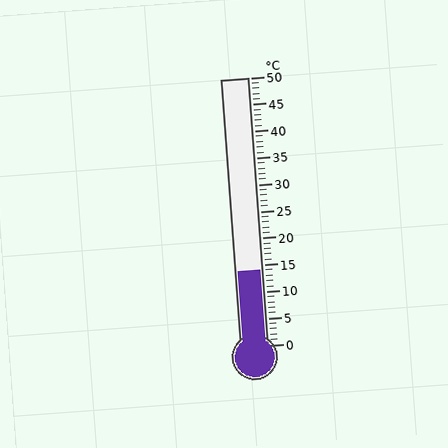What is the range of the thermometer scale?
The thermometer scale ranges from 0°C to 50°C.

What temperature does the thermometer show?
The thermometer shows approximately 14°C.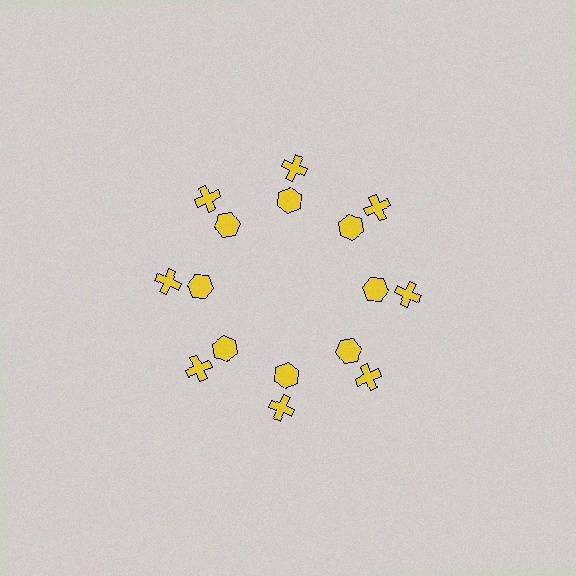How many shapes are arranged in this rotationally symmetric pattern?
There are 16 shapes, arranged in 8 groups of 2.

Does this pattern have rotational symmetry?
Yes, this pattern has 8-fold rotational symmetry. It looks the same after rotating 45 degrees around the center.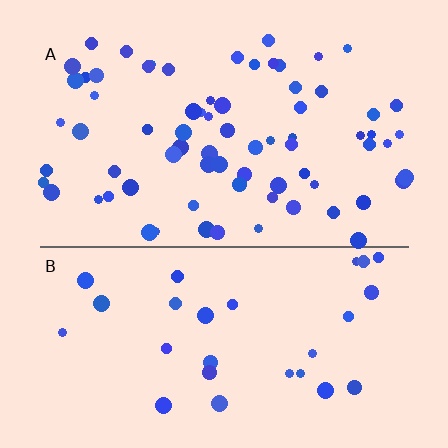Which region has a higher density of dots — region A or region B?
A (the top).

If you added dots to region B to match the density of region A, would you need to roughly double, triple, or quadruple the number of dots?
Approximately triple.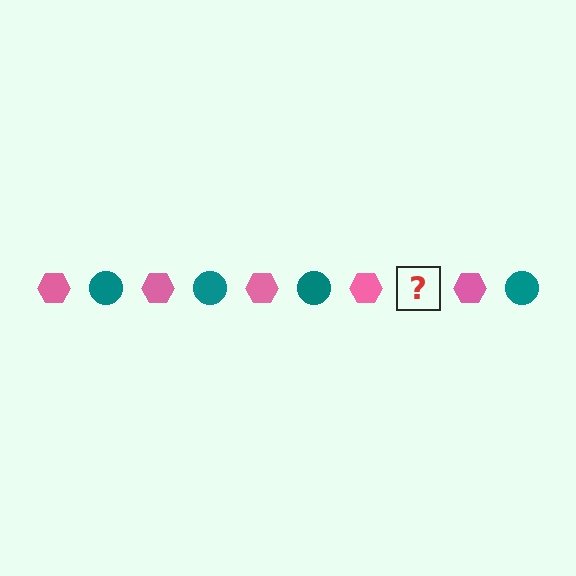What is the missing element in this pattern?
The missing element is a teal circle.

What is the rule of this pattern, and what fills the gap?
The rule is that the pattern alternates between pink hexagon and teal circle. The gap should be filled with a teal circle.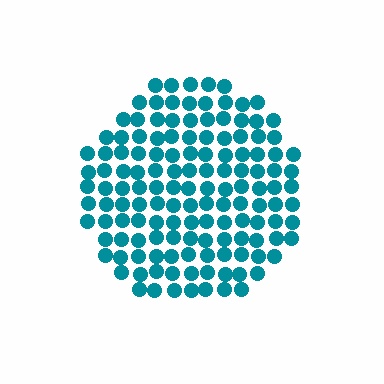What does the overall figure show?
The overall figure shows a circle.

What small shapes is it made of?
It is made of small circles.